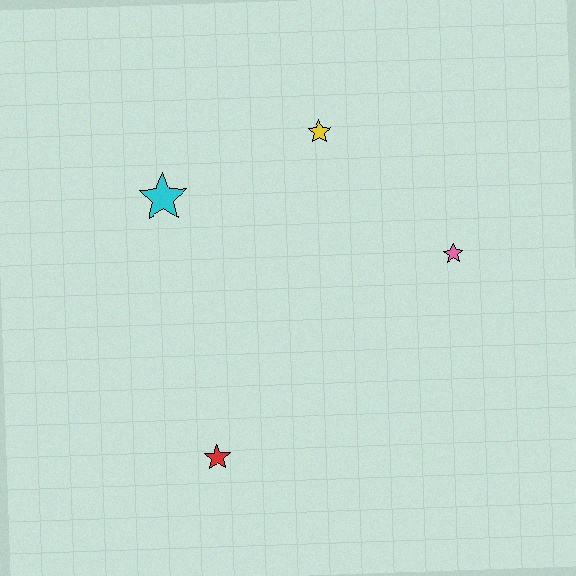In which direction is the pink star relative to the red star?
The pink star is to the right of the red star.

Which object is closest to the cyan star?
The yellow star is closest to the cyan star.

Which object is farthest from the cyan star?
The pink star is farthest from the cyan star.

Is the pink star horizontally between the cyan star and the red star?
No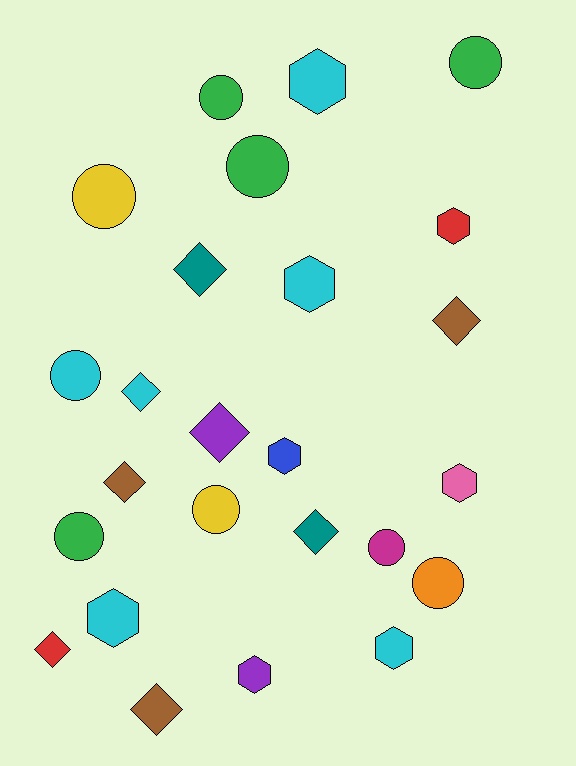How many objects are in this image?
There are 25 objects.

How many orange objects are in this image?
There is 1 orange object.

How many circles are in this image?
There are 9 circles.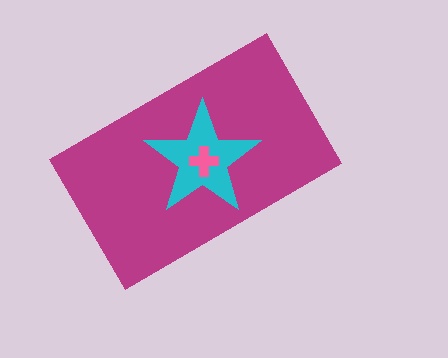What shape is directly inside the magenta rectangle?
The cyan star.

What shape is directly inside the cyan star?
The pink cross.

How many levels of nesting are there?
3.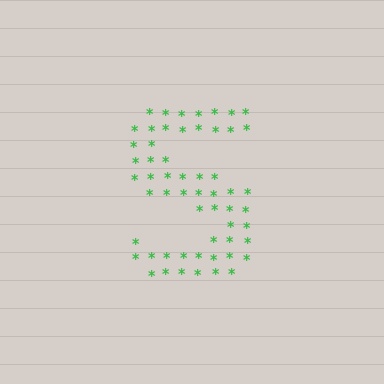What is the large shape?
The large shape is the letter S.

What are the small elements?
The small elements are asterisks.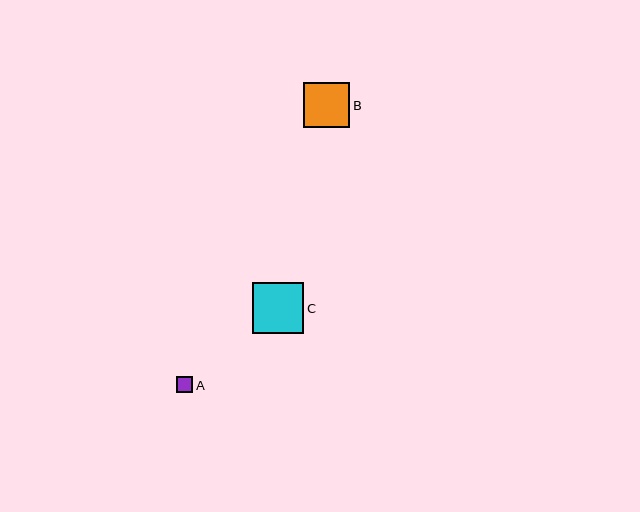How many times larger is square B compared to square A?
Square B is approximately 2.8 times the size of square A.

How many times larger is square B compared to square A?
Square B is approximately 2.8 times the size of square A.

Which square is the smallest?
Square A is the smallest with a size of approximately 16 pixels.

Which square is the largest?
Square C is the largest with a size of approximately 51 pixels.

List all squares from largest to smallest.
From largest to smallest: C, B, A.